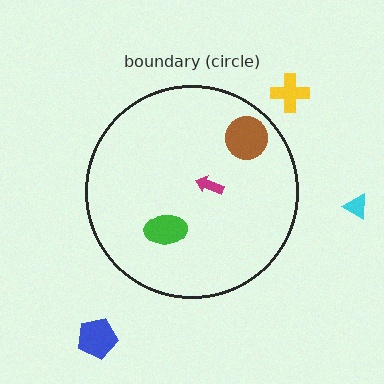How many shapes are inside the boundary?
3 inside, 3 outside.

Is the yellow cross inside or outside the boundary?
Outside.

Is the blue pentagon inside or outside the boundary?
Outside.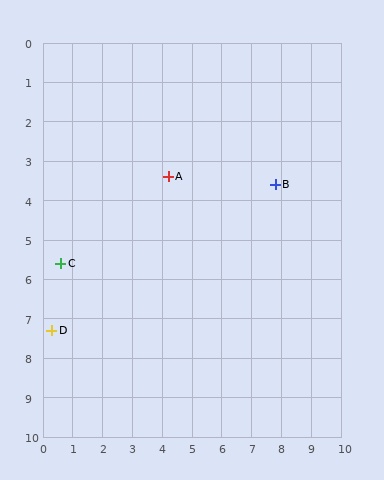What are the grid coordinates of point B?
Point B is at approximately (7.8, 3.6).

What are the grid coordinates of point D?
Point D is at approximately (0.3, 7.3).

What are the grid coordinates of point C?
Point C is at approximately (0.6, 5.6).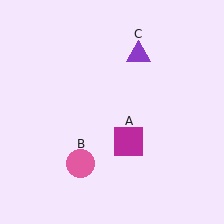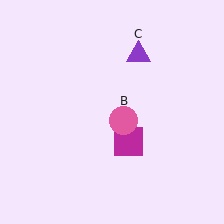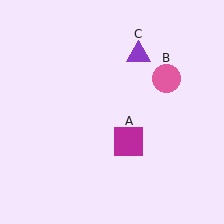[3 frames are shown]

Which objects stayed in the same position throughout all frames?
Magenta square (object A) and purple triangle (object C) remained stationary.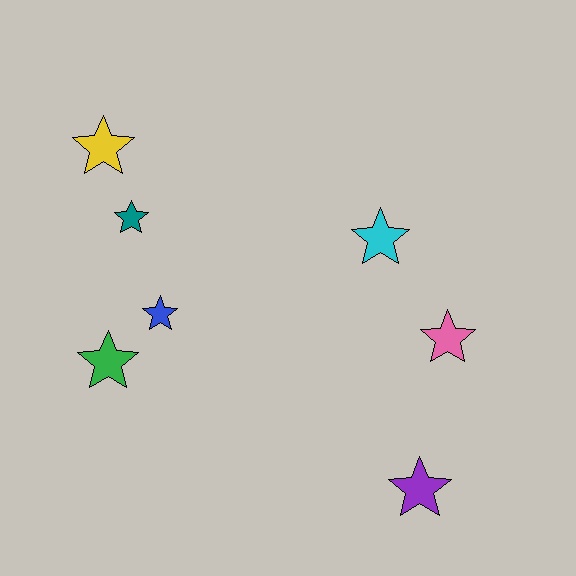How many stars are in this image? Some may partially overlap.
There are 7 stars.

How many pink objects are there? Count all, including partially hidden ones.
There is 1 pink object.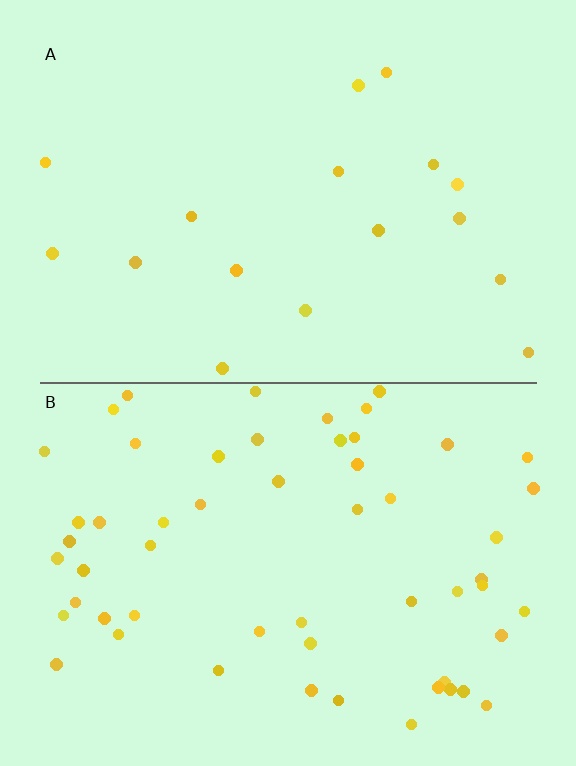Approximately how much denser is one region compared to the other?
Approximately 3.2× — region B over region A.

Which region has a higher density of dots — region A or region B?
B (the bottom).